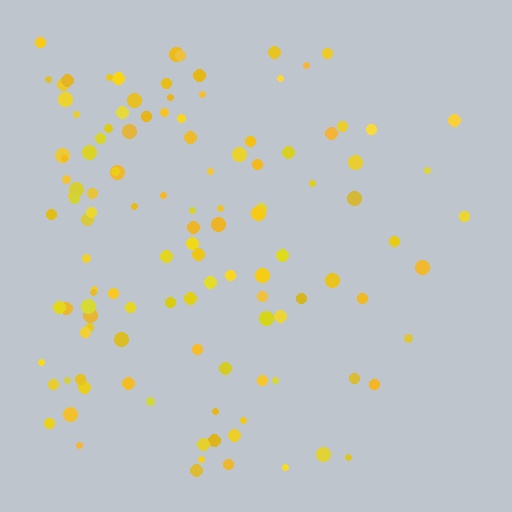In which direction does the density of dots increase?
From right to left, with the left side densest.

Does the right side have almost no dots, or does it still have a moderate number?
Still a moderate number, just noticeably fewer than the left.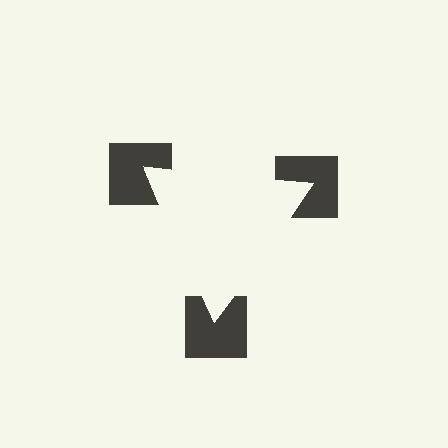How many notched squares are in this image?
There are 3 — one at each vertex of the illusory triangle.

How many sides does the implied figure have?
3 sides.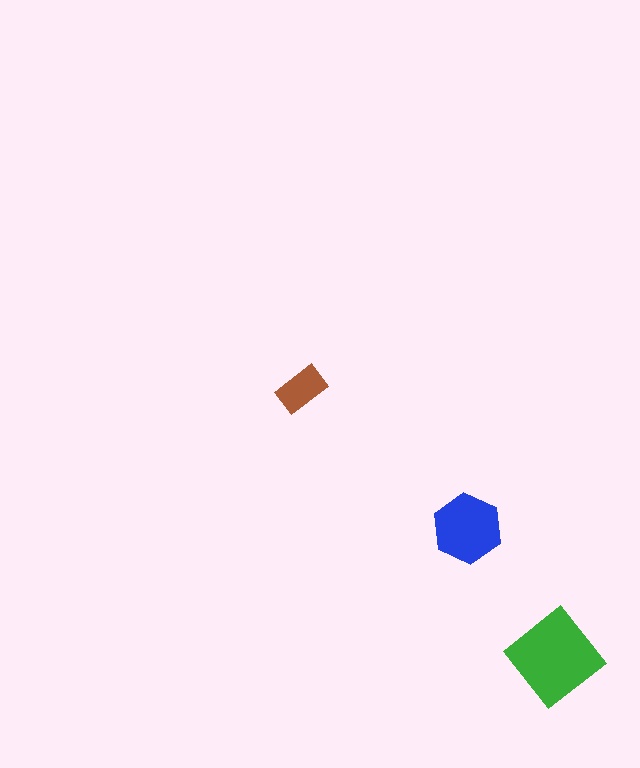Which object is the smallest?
The brown rectangle.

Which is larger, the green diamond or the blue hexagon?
The green diamond.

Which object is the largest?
The green diamond.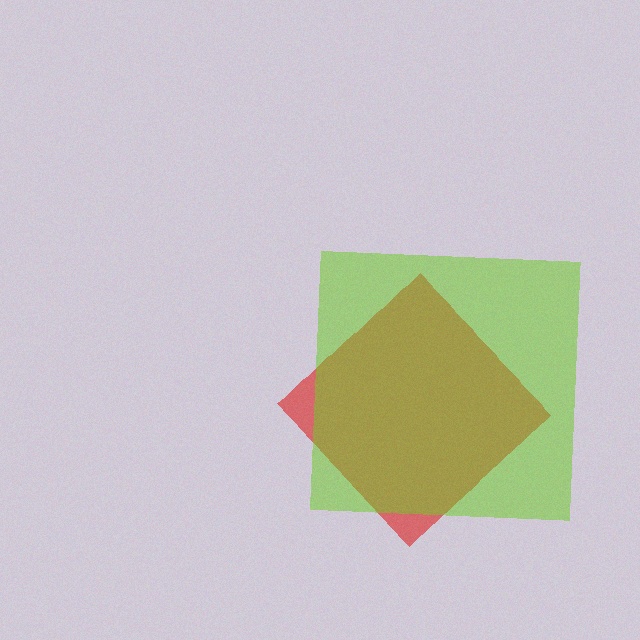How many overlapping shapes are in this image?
There are 2 overlapping shapes in the image.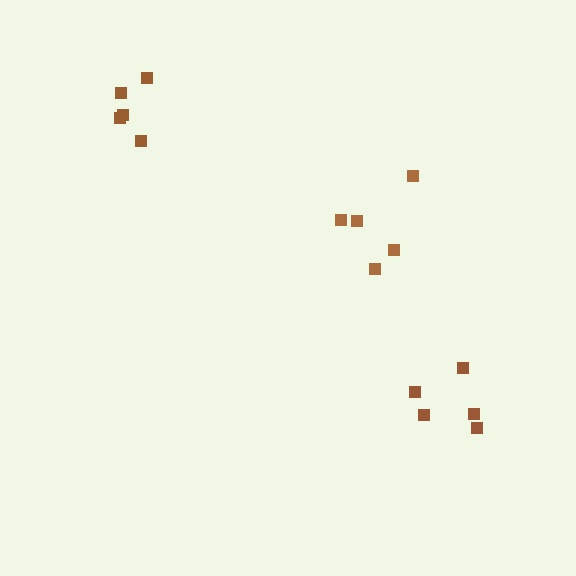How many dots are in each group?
Group 1: 5 dots, Group 2: 5 dots, Group 3: 5 dots (15 total).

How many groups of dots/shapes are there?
There are 3 groups.